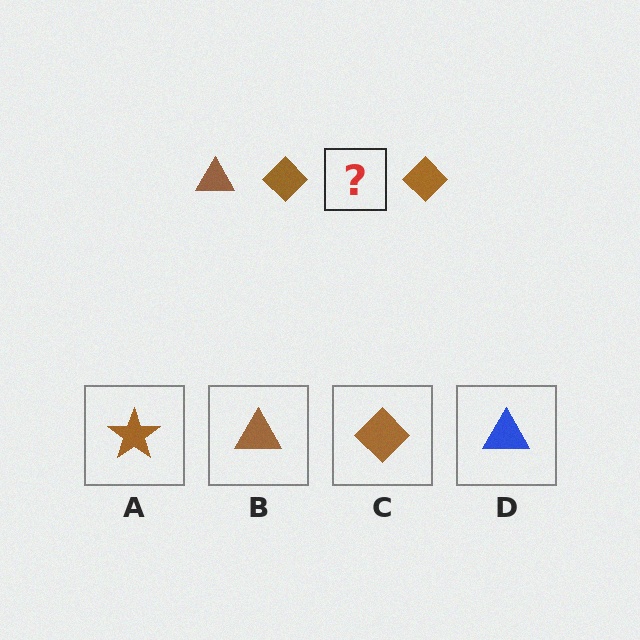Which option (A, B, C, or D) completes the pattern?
B.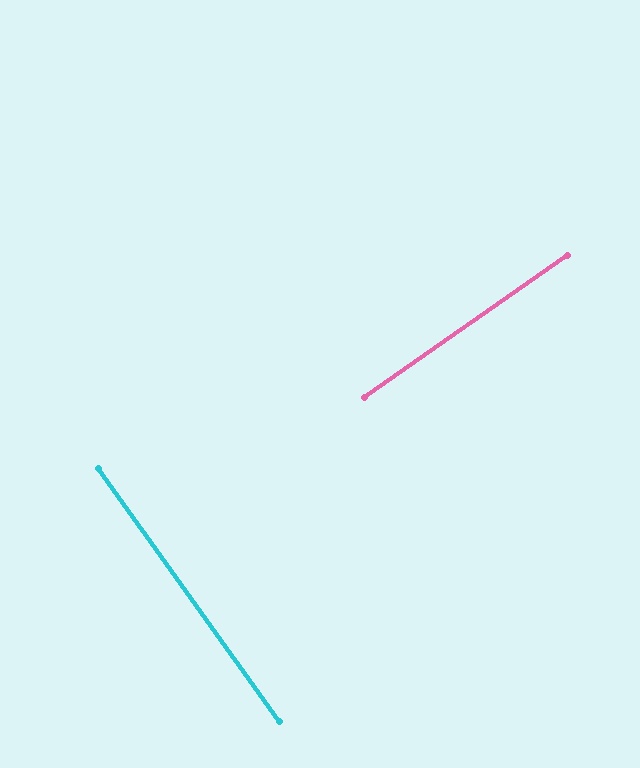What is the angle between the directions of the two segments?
Approximately 89 degrees.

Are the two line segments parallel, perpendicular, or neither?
Perpendicular — they meet at approximately 89°.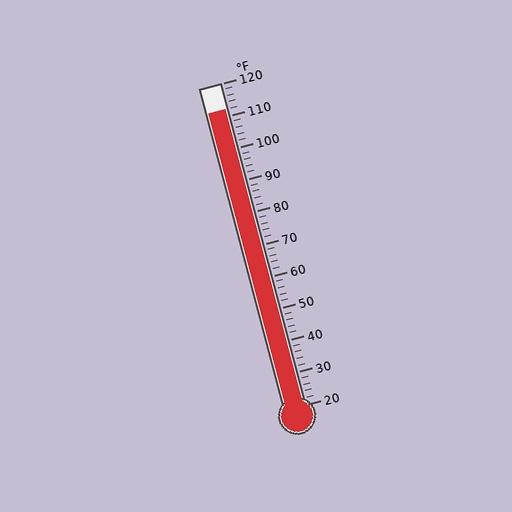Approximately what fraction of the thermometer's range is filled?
The thermometer is filled to approximately 90% of its range.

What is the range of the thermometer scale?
The thermometer scale ranges from 20°F to 120°F.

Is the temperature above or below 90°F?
The temperature is above 90°F.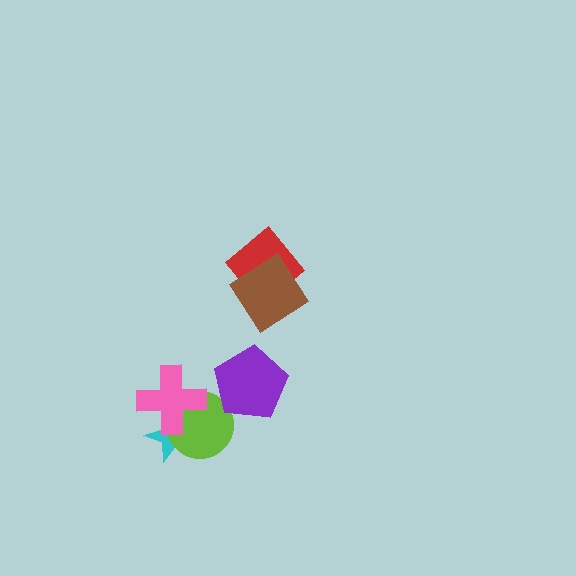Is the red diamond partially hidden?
Yes, it is partially covered by another shape.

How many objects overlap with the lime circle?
2 objects overlap with the lime circle.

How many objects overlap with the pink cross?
2 objects overlap with the pink cross.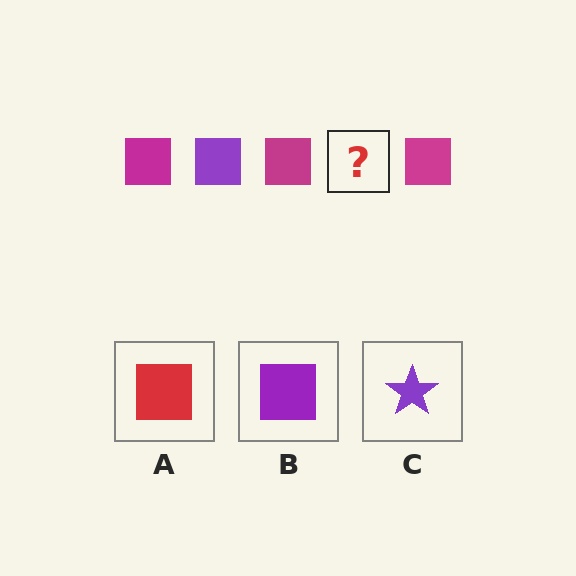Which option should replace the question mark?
Option B.